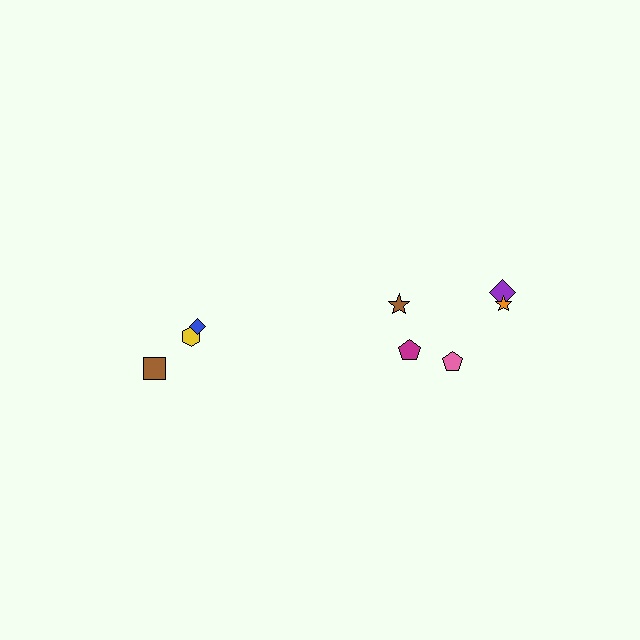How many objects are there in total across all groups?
There are 8 objects.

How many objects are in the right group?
There are 5 objects.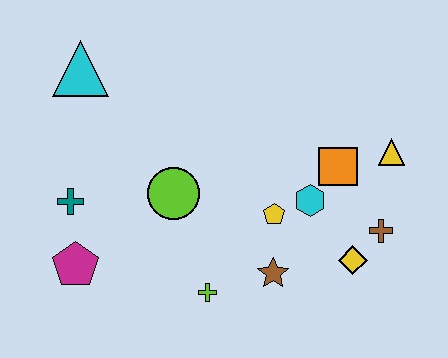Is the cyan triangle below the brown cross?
No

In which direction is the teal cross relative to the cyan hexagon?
The teal cross is to the left of the cyan hexagon.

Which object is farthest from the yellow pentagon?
The cyan triangle is farthest from the yellow pentagon.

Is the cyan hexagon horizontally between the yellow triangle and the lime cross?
Yes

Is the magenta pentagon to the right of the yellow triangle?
No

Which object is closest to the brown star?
The yellow pentagon is closest to the brown star.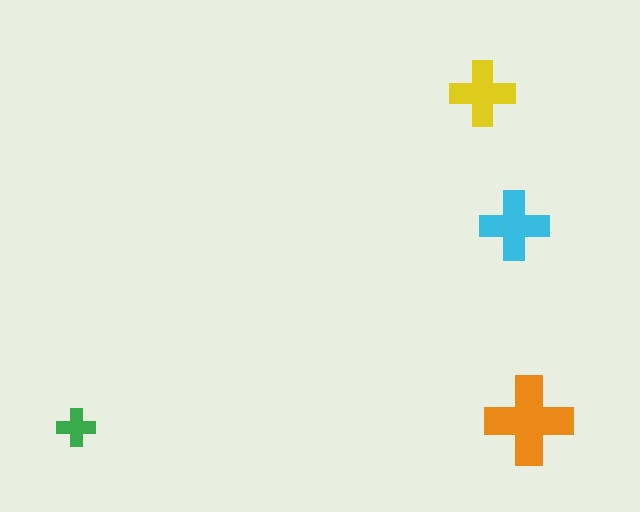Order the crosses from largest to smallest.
the orange one, the cyan one, the yellow one, the green one.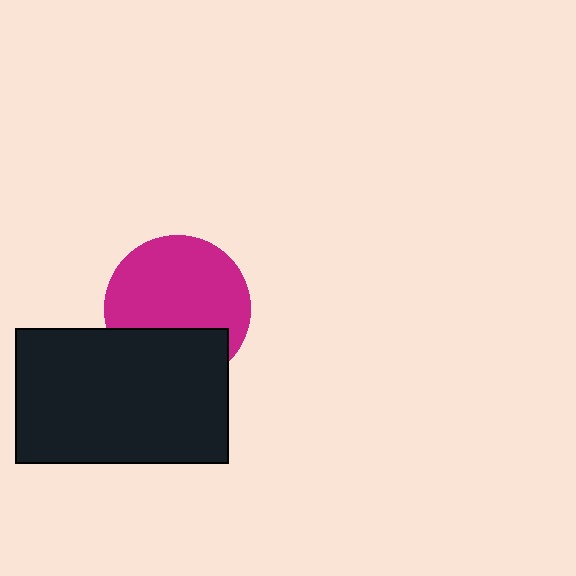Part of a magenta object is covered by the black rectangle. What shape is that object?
It is a circle.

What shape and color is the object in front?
The object in front is a black rectangle.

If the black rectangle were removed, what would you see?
You would see the complete magenta circle.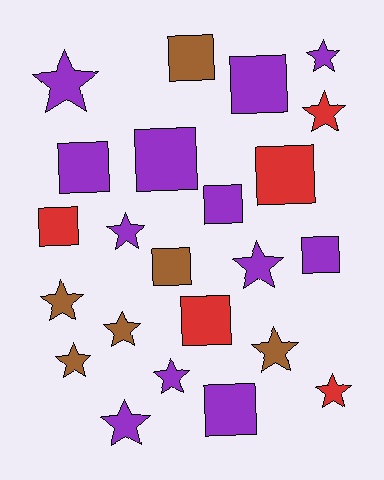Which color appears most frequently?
Purple, with 12 objects.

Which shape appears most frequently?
Star, with 12 objects.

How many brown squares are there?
There are 2 brown squares.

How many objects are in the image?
There are 23 objects.